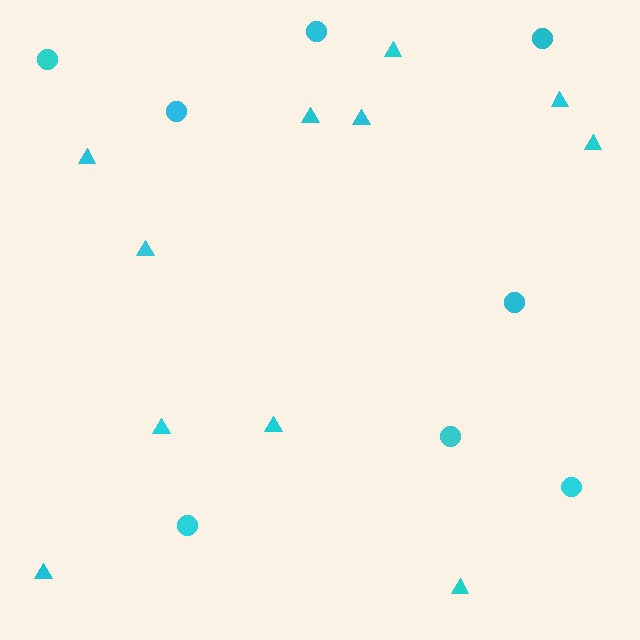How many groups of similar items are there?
There are 2 groups: one group of triangles (11) and one group of circles (8).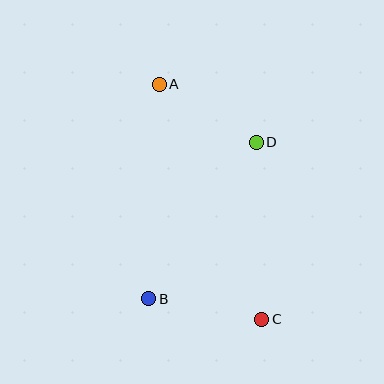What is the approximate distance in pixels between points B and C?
The distance between B and C is approximately 115 pixels.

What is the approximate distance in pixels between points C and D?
The distance between C and D is approximately 177 pixels.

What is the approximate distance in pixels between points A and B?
The distance between A and B is approximately 215 pixels.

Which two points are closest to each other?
Points A and D are closest to each other.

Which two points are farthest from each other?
Points A and C are farthest from each other.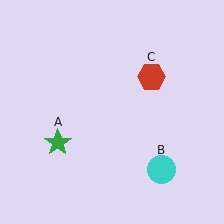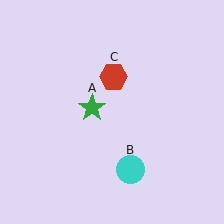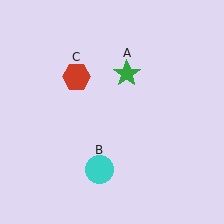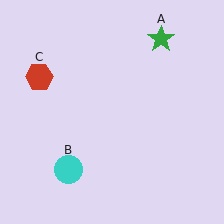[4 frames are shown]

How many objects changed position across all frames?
3 objects changed position: green star (object A), cyan circle (object B), red hexagon (object C).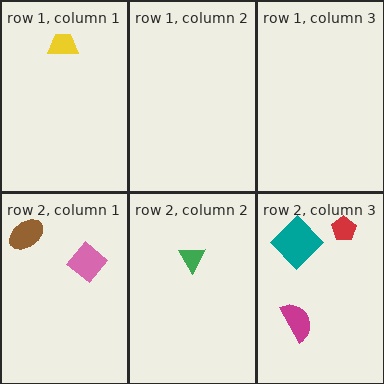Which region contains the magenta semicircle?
The row 2, column 3 region.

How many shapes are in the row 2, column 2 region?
1.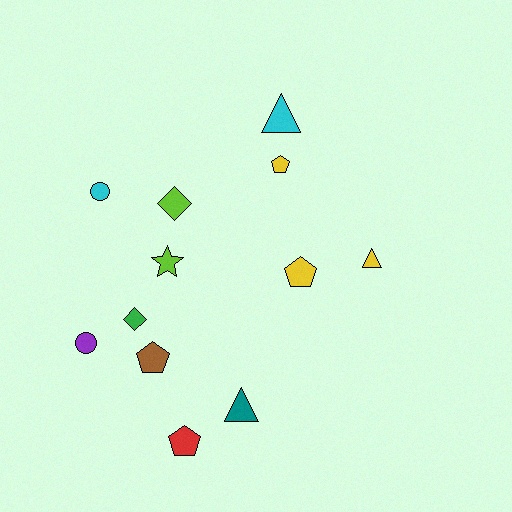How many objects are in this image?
There are 12 objects.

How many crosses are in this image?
There are no crosses.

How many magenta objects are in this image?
There are no magenta objects.